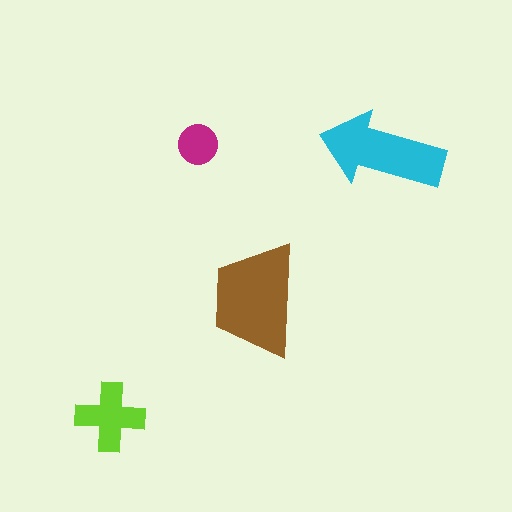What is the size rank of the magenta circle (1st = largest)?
4th.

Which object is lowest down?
The lime cross is bottommost.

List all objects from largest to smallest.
The brown trapezoid, the cyan arrow, the lime cross, the magenta circle.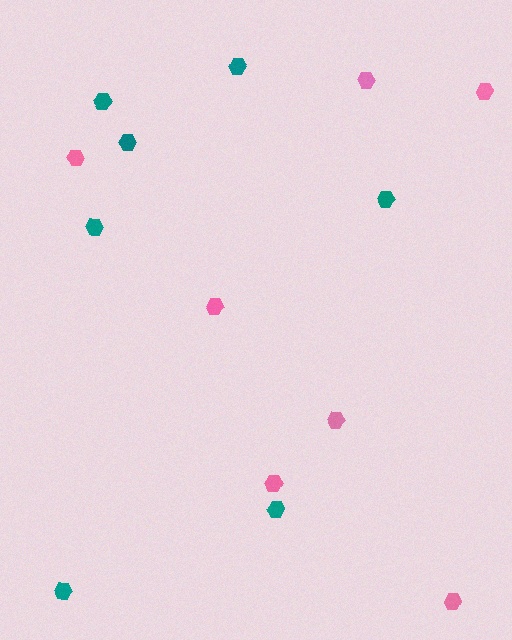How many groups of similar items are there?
There are 2 groups: one group of teal hexagons (7) and one group of pink hexagons (7).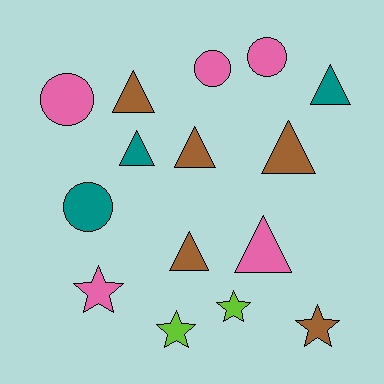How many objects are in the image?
There are 15 objects.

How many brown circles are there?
There are no brown circles.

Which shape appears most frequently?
Triangle, with 7 objects.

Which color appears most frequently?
Pink, with 5 objects.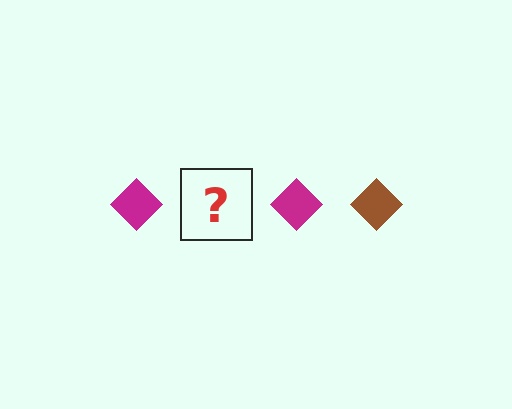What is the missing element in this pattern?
The missing element is a brown diamond.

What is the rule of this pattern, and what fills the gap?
The rule is that the pattern cycles through magenta, brown diamonds. The gap should be filled with a brown diamond.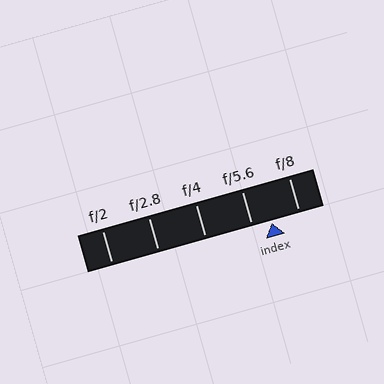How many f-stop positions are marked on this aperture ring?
There are 5 f-stop positions marked.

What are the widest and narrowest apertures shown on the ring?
The widest aperture shown is f/2 and the narrowest is f/8.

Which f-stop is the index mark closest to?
The index mark is closest to f/5.6.